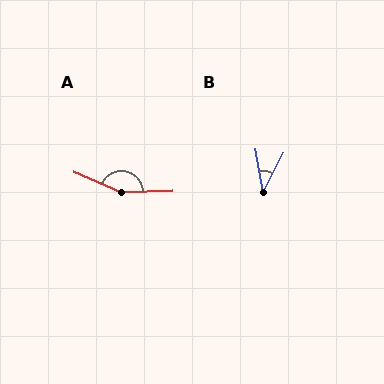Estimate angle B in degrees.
Approximately 37 degrees.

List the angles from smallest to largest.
B (37°), A (156°).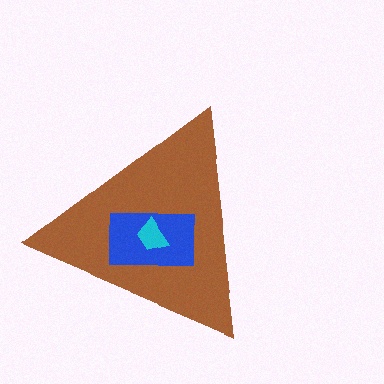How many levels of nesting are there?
3.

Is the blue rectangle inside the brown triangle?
Yes.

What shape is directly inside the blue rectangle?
The cyan trapezoid.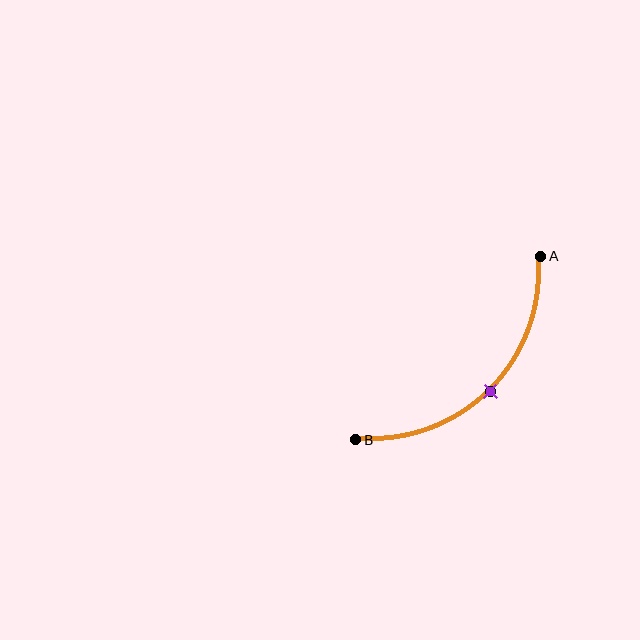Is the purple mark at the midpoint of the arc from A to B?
Yes. The purple mark lies on the arc at equal arc-length from both A and B — it is the arc midpoint.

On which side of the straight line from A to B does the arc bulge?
The arc bulges below and to the right of the straight line connecting A and B.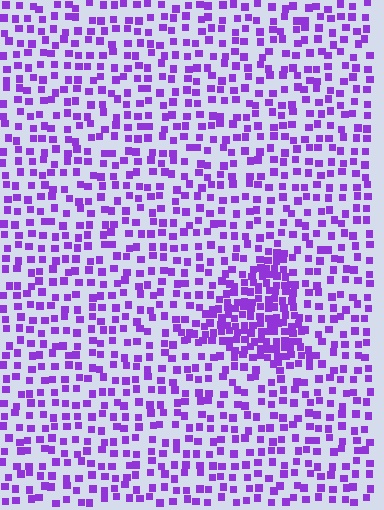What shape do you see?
I see a triangle.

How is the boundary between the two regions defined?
The boundary is defined by a change in element density (approximately 2.3x ratio). All elements are the same color, size, and shape.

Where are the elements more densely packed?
The elements are more densely packed inside the triangle boundary.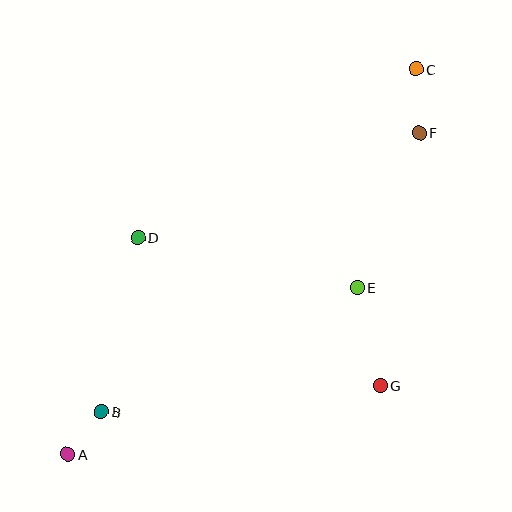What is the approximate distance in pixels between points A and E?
The distance between A and E is approximately 334 pixels.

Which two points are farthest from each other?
Points A and C are farthest from each other.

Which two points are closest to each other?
Points A and B are closest to each other.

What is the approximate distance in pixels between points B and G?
The distance between B and G is approximately 280 pixels.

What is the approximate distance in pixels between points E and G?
The distance between E and G is approximately 101 pixels.